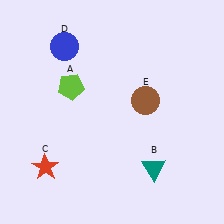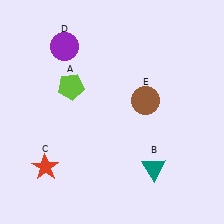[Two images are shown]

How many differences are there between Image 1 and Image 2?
There is 1 difference between the two images.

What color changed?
The circle (D) changed from blue in Image 1 to purple in Image 2.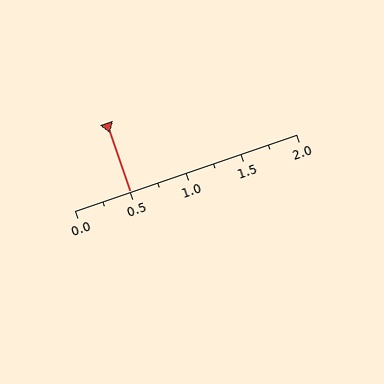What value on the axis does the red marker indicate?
The marker indicates approximately 0.5.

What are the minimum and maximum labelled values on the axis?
The axis runs from 0.0 to 2.0.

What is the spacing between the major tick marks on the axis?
The major ticks are spaced 0.5 apart.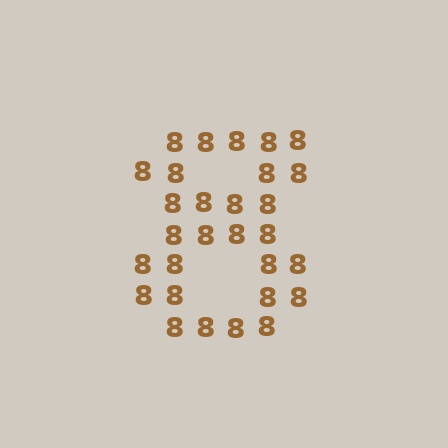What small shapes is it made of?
It is made of small digit 8's.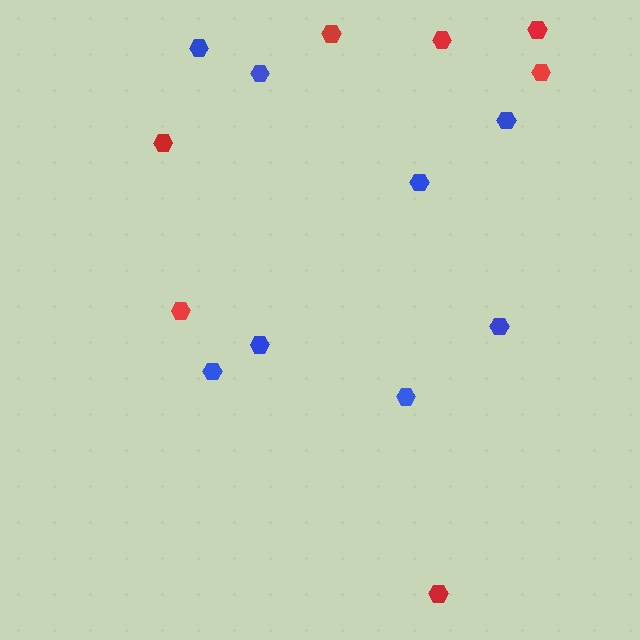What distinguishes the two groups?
There are 2 groups: one group of blue hexagons (8) and one group of red hexagons (7).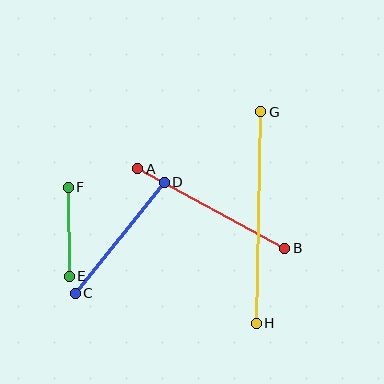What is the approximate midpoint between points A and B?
The midpoint is at approximately (211, 209) pixels.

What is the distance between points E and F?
The distance is approximately 89 pixels.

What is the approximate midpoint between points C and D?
The midpoint is at approximately (120, 238) pixels.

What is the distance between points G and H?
The distance is approximately 212 pixels.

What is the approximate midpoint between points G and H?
The midpoint is at approximately (259, 217) pixels.